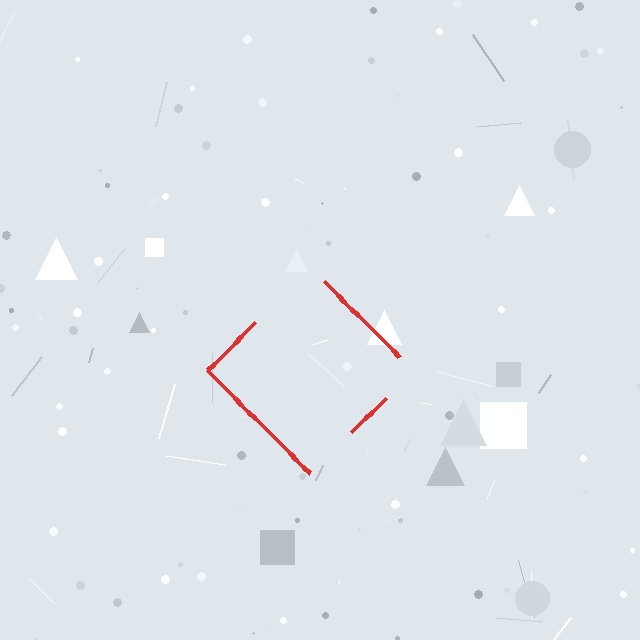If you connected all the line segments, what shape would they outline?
They would outline a diamond.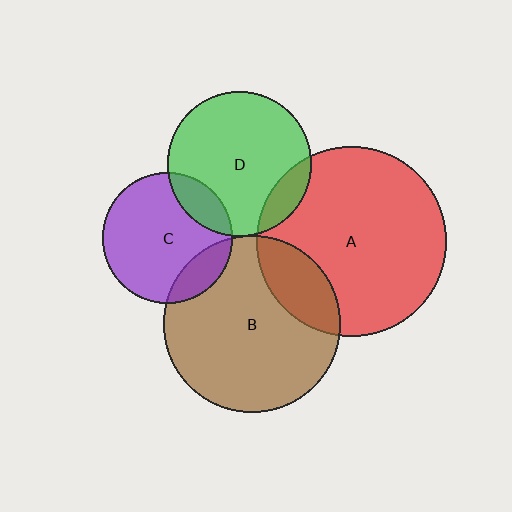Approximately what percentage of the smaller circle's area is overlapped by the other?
Approximately 15%.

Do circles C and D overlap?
Yes.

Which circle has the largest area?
Circle A (red).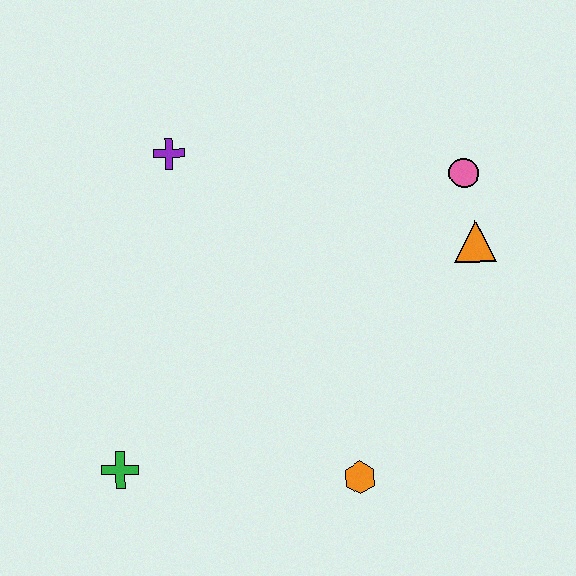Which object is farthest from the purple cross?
The orange hexagon is farthest from the purple cross.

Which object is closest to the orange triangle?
The pink circle is closest to the orange triangle.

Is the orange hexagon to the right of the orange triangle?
No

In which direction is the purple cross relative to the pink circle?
The purple cross is to the left of the pink circle.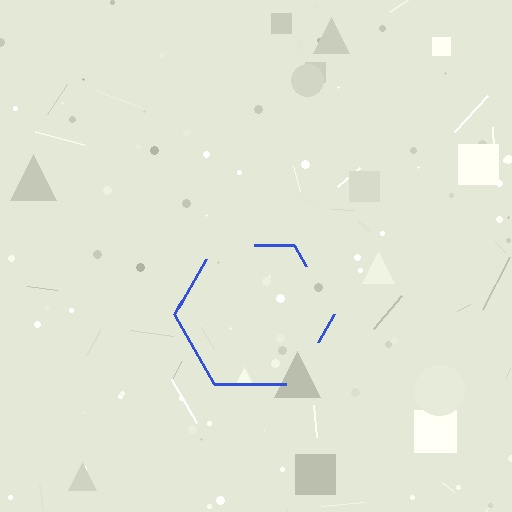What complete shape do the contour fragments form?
The contour fragments form a hexagon.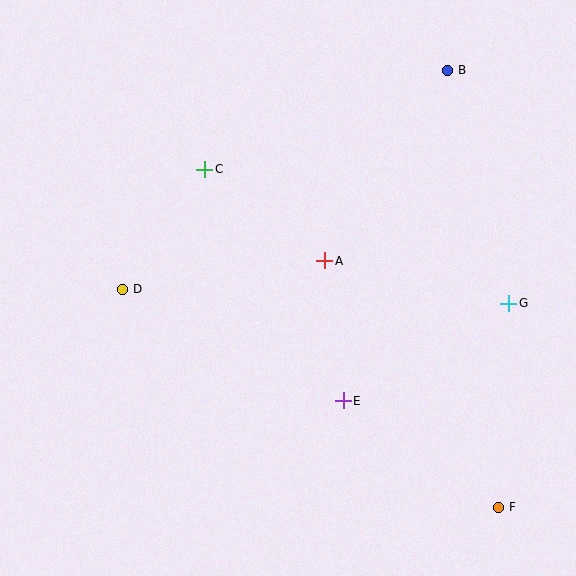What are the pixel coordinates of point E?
Point E is at (343, 401).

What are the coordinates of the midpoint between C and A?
The midpoint between C and A is at (265, 215).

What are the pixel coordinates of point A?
Point A is at (325, 261).